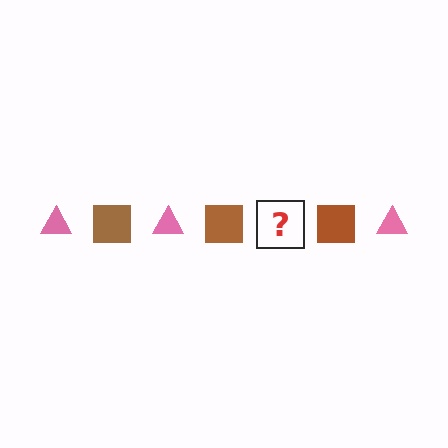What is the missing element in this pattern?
The missing element is a pink triangle.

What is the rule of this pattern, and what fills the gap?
The rule is that the pattern alternates between pink triangle and brown square. The gap should be filled with a pink triangle.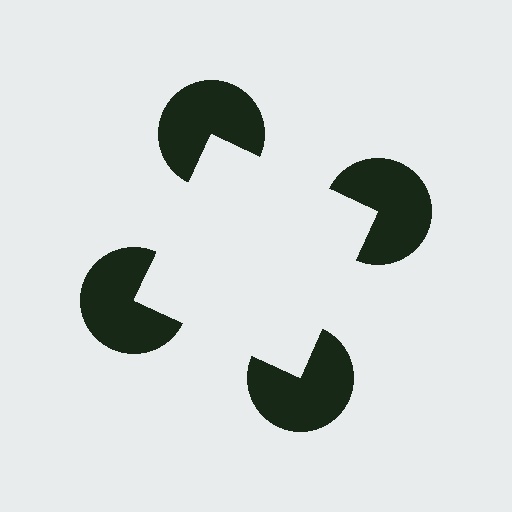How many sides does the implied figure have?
4 sides.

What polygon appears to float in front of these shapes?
An illusory square — its edges are inferred from the aligned wedge cuts in the pac-man discs, not physically drawn.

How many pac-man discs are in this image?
There are 4 — one at each vertex of the illusory square.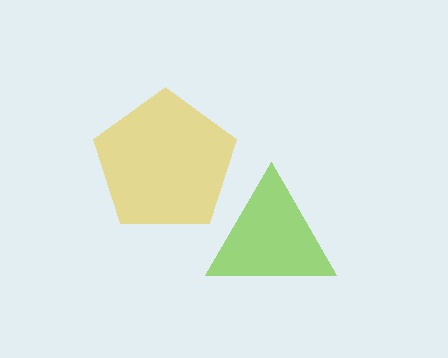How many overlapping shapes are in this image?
There are 2 overlapping shapes in the image.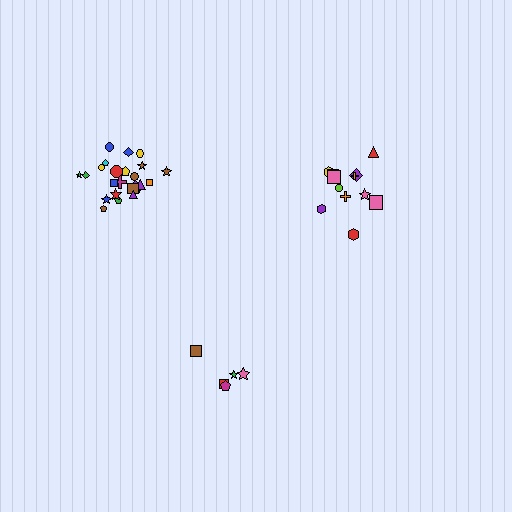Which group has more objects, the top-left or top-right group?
The top-left group.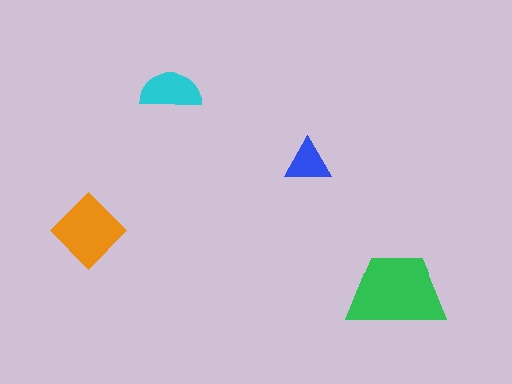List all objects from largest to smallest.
The green trapezoid, the orange diamond, the cyan semicircle, the blue triangle.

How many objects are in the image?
There are 4 objects in the image.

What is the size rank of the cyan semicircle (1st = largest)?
3rd.